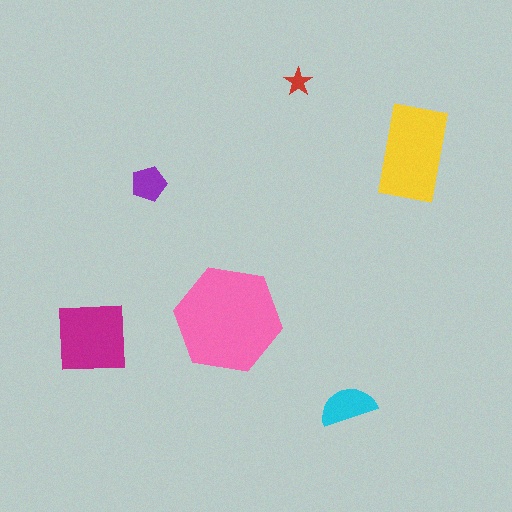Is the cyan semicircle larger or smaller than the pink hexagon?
Smaller.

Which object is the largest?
The pink hexagon.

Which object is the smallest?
The red star.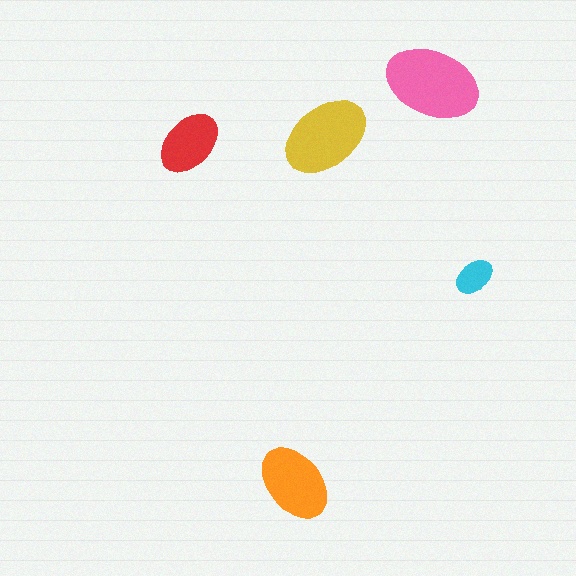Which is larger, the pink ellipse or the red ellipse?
The pink one.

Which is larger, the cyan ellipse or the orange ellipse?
The orange one.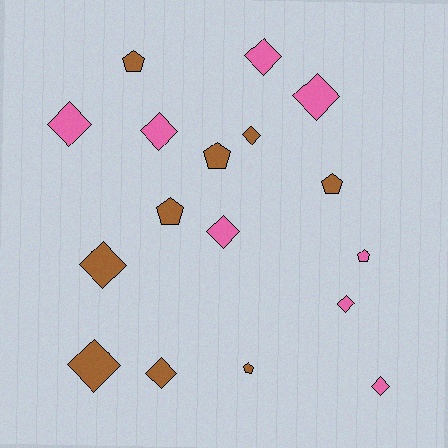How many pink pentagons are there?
There is 1 pink pentagon.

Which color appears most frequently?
Brown, with 9 objects.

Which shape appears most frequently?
Diamond, with 11 objects.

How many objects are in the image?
There are 17 objects.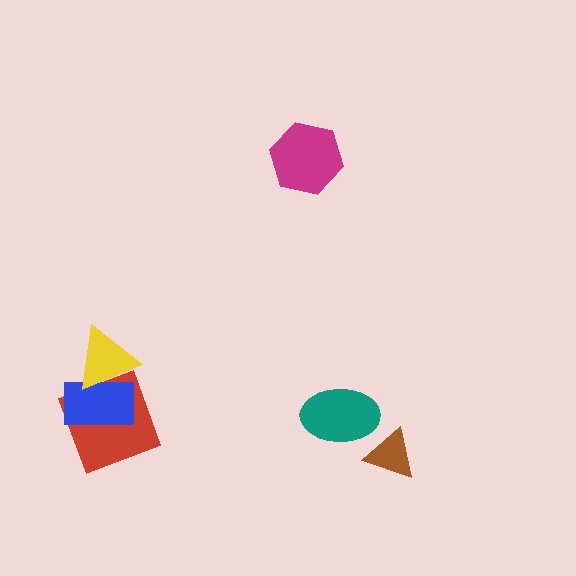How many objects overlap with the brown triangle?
0 objects overlap with the brown triangle.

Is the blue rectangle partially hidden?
Yes, it is partially covered by another shape.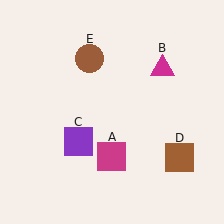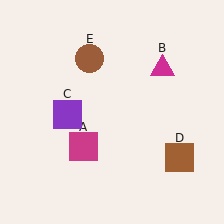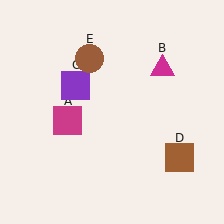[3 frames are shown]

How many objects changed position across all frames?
2 objects changed position: magenta square (object A), purple square (object C).